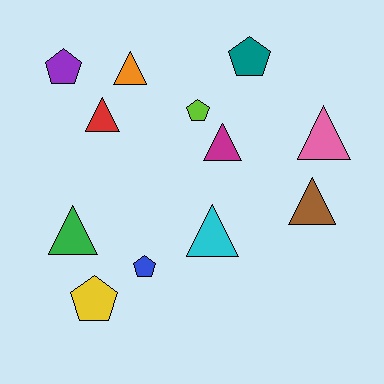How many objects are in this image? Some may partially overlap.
There are 12 objects.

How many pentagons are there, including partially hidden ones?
There are 5 pentagons.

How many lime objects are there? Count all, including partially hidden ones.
There is 1 lime object.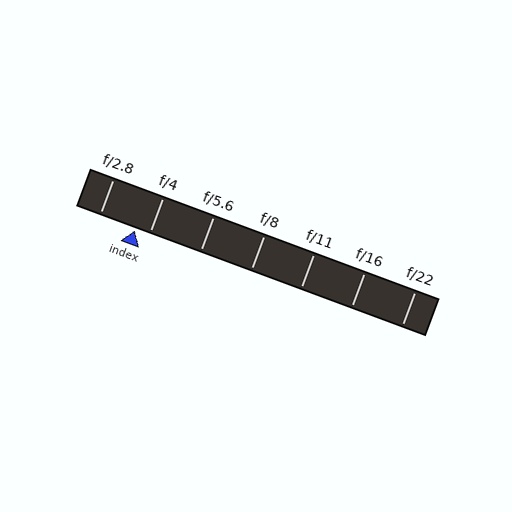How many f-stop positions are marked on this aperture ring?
There are 7 f-stop positions marked.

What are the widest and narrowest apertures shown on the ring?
The widest aperture shown is f/2.8 and the narrowest is f/22.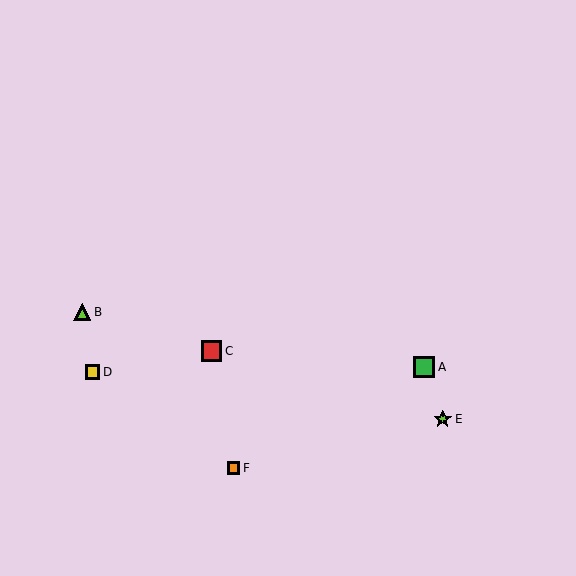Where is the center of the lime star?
The center of the lime star is at (443, 419).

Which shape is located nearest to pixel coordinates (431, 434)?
The lime star (labeled E) at (443, 419) is nearest to that location.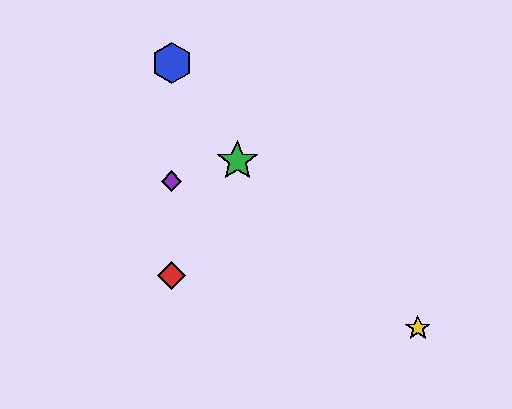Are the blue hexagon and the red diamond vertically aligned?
Yes, both are at x≈172.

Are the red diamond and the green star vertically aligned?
No, the red diamond is at x≈172 and the green star is at x≈237.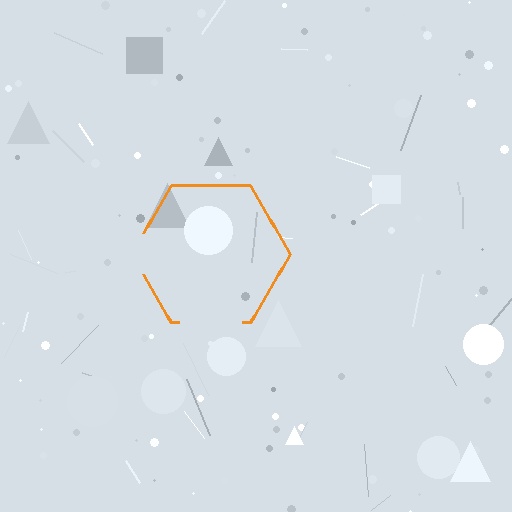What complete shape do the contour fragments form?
The contour fragments form a hexagon.